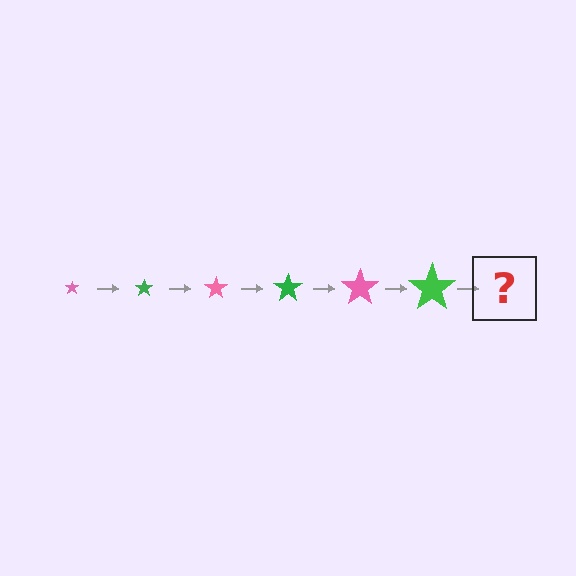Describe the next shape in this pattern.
It should be a pink star, larger than the previous one.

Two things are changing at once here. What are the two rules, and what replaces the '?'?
The two rules are that the star grows larger each step and the color cycles through pink and green. The '?' should be a pink star, larger than the previous one.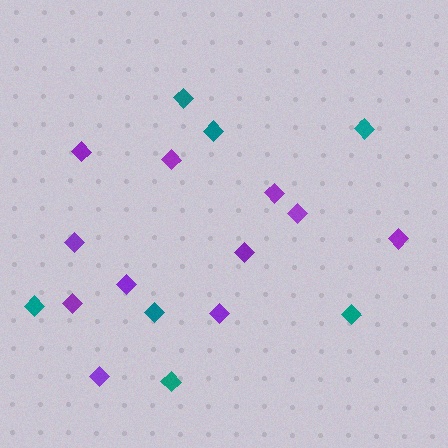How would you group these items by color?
There are 2 groups: one group of teal diamonds (7) and one group of purple diamonds (11).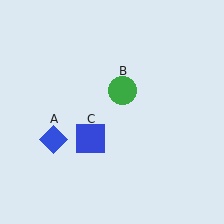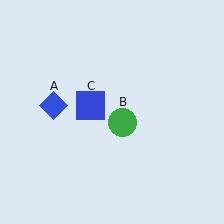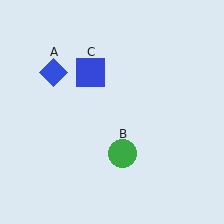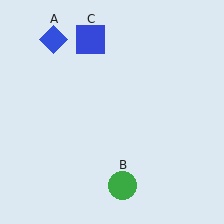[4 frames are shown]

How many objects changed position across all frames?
3 objects changed position: blue diamond (object A), green circle (object B), blue square (object C).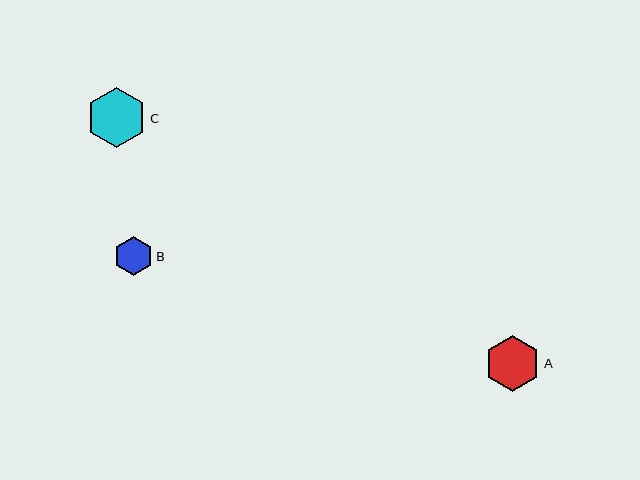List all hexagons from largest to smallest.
From largest to smallest: C, A, B.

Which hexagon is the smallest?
Hexagon B is the smallest with a size of approximately 39 pixels.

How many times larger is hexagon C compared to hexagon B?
Hexagon C is approximately 1.5 times the size of hexagon B.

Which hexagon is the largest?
Hexagon C is the largest with a size of approximately 60 pixels.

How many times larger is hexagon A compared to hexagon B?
Hexagon A is approximately 1.4 times the size of hexagon B.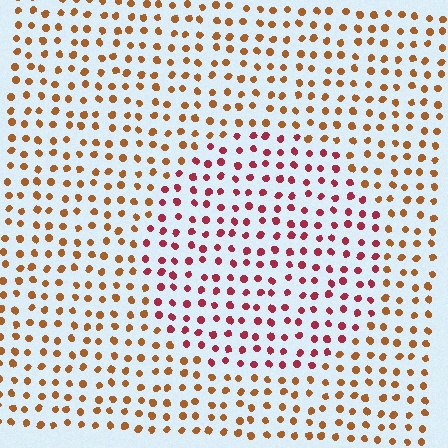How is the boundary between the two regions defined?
The boundary is defined purely by a slight shift in hue (about 40 degrees). Spacing, size, and orientation are identical on both sides.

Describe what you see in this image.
The image is filled with small brown elements in a uniform arrangement. A circle-shaped region is visible where the elements are tinted to a slightly different hue, forming a subtle color boundary.